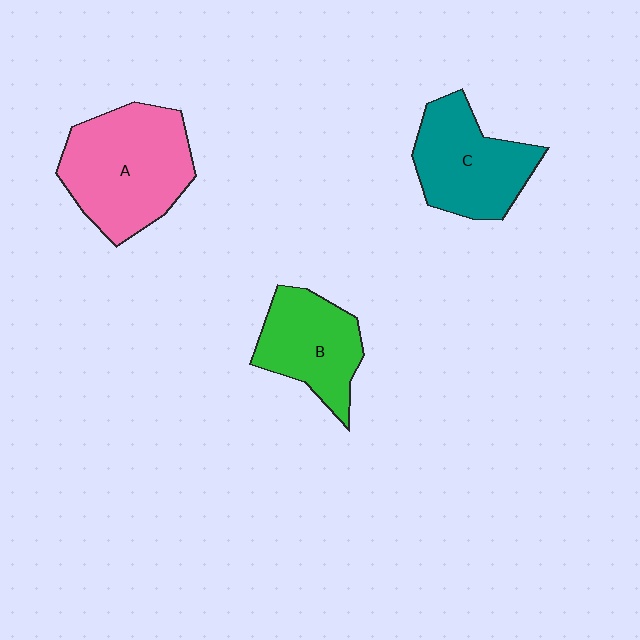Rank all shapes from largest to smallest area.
From largest to smallest: A (pink), C (teal), B (green).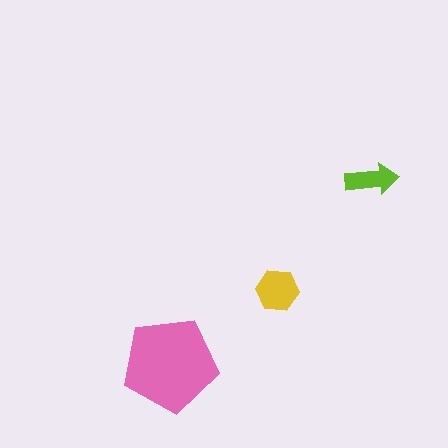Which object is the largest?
The pink pentagon.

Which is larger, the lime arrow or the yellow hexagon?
The yellow hexagon.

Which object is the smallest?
The lime arrow.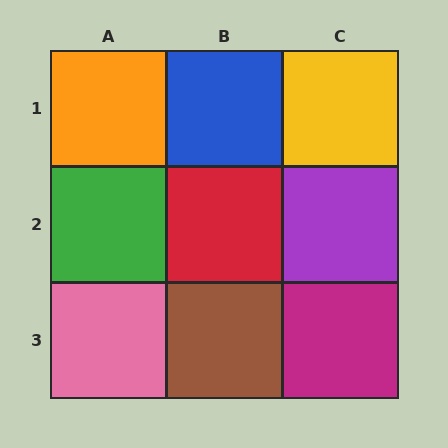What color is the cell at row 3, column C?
Magenta.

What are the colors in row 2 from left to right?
Green, red, purple.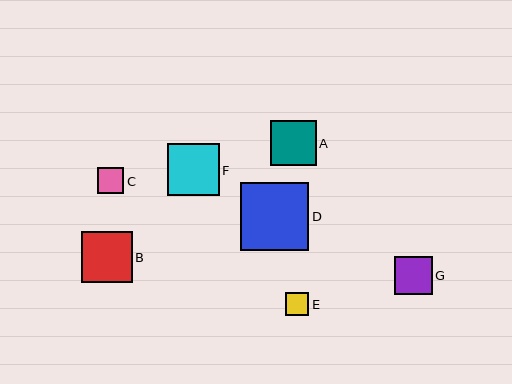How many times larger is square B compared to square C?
Square B is approximately 2.0 times the size of square C.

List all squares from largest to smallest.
From largest to smallest: D, F, B, A, G, C, E.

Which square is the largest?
Square D is the largest with a size of approximately 68 pixels.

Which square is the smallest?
Square E is the smallest with a size of approximately 23 pixels.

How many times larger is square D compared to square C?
Square D is approximately 2.6 times the size of square C.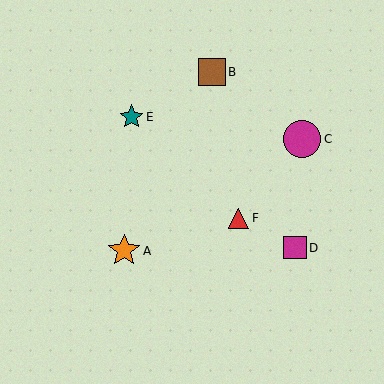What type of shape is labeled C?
Shape C is a magenta circle.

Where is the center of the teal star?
The center of the teal star is at (131, 117).